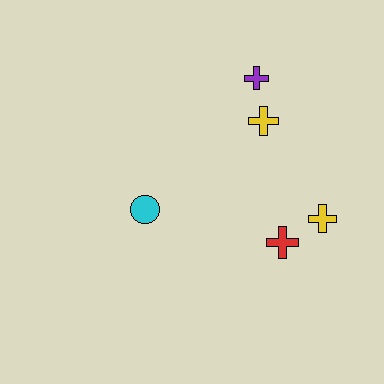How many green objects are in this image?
There are no green objects.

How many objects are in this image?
There are 5 objects.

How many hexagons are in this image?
There are no hexagons.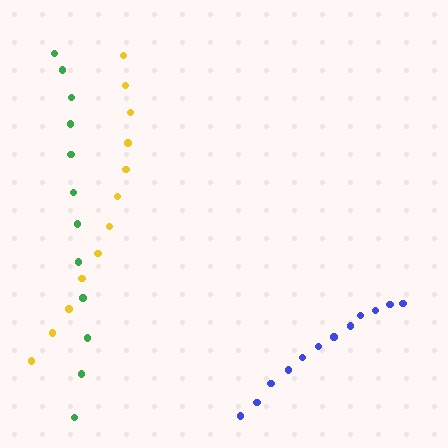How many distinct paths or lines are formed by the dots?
There are 3 distinct paths.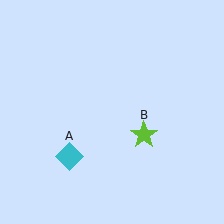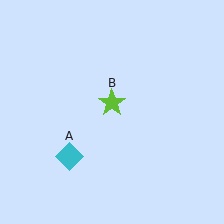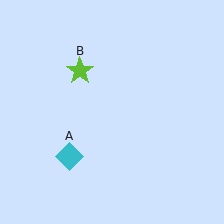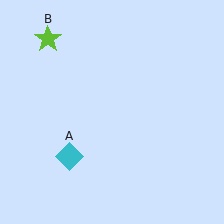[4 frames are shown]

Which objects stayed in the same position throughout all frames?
Cyan diamond (object A) remained stationary.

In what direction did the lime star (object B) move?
The lime star (object B) moved up and to the left.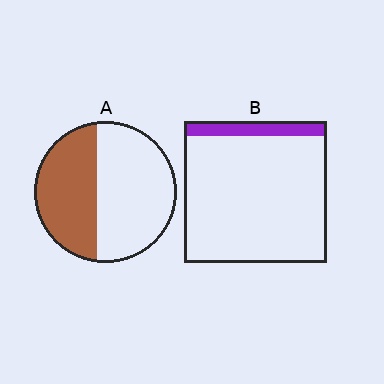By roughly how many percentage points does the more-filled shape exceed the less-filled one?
By roughly 30 percentage points (A over B).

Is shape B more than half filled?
No.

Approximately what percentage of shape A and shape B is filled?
A is approximately 40% and B is approximately 10%.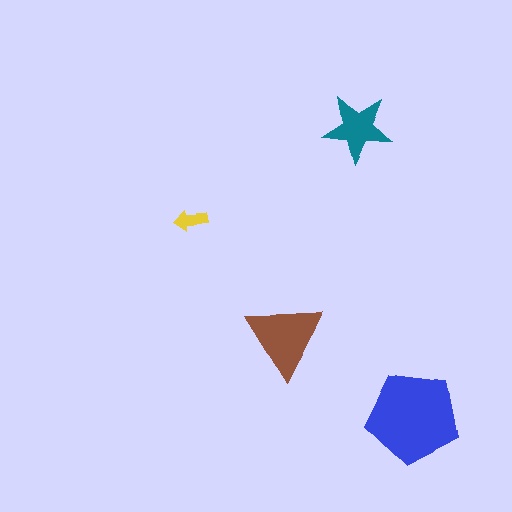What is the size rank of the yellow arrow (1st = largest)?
4th.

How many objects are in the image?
There are 4 objects in the image.